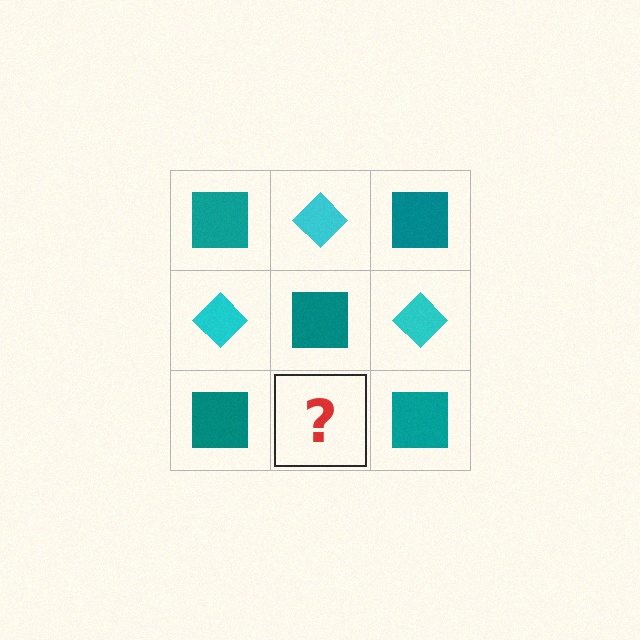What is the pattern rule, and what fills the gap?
The rule is that it alternates teal square and cyan diamond in a checkerboard pattern. The gap should be filled with a cyan diamond.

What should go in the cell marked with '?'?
The missing cell should contain a cyan diamond.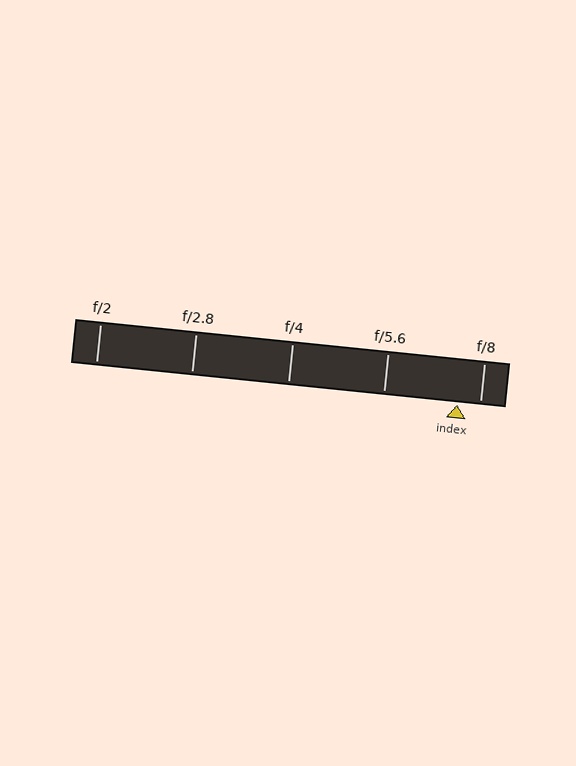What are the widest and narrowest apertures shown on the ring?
The widest aperture shown is f/2 and the narrowest is f/8.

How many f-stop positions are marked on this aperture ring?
There are 5 f-stop positions marked.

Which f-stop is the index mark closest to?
The index mark is closest to f/8.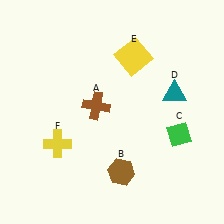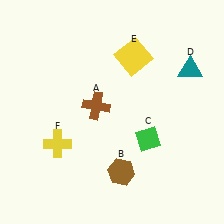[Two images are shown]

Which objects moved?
The objects that moved are: the green diamond (C), the teal triangle (D).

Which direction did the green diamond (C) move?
The green diamond (C) moved left.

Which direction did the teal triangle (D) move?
The teal triangle (D) moved up.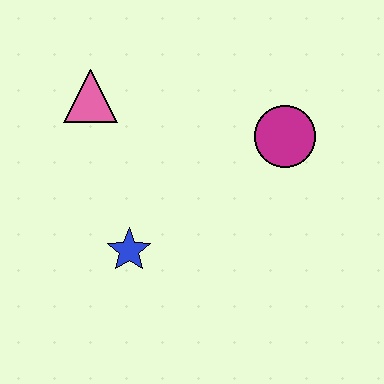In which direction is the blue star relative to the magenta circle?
The blue star is to the left of the magenta circle.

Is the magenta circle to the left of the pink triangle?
No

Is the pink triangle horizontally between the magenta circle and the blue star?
No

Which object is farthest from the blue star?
The magenta circle is farthest from the blue star.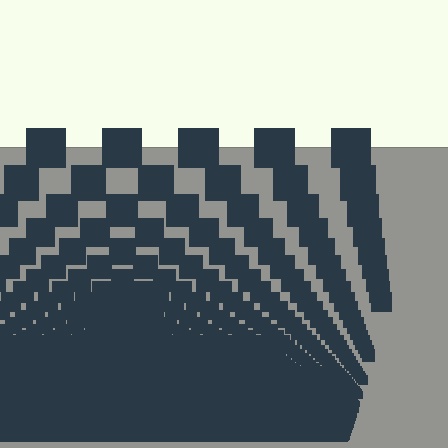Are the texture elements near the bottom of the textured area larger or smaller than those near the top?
Smaller. The gradient is inverted — elements near the bottom are smaller and denser.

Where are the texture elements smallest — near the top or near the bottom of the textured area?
Near the bottom.